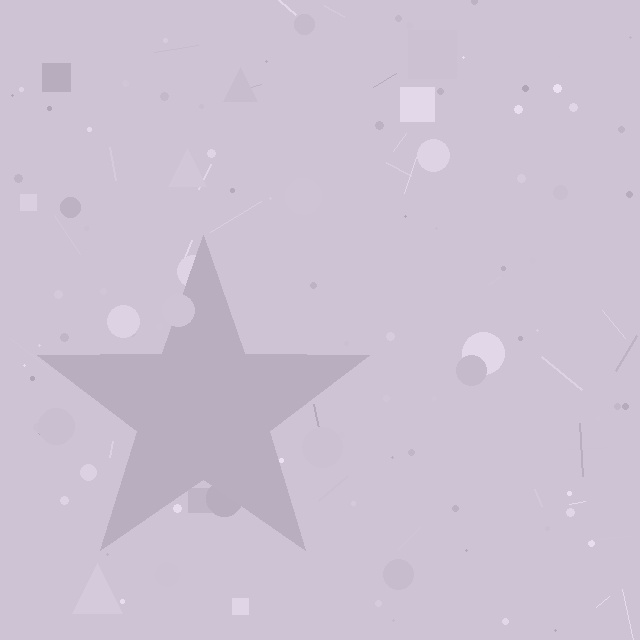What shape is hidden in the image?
A star is hidden in the image.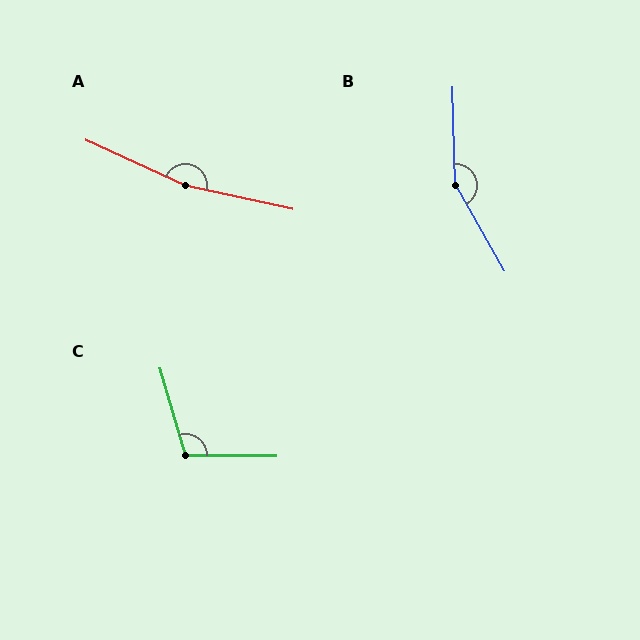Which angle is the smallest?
C, at approximately 107 degrees.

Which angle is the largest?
A, at approximately 168 degrees.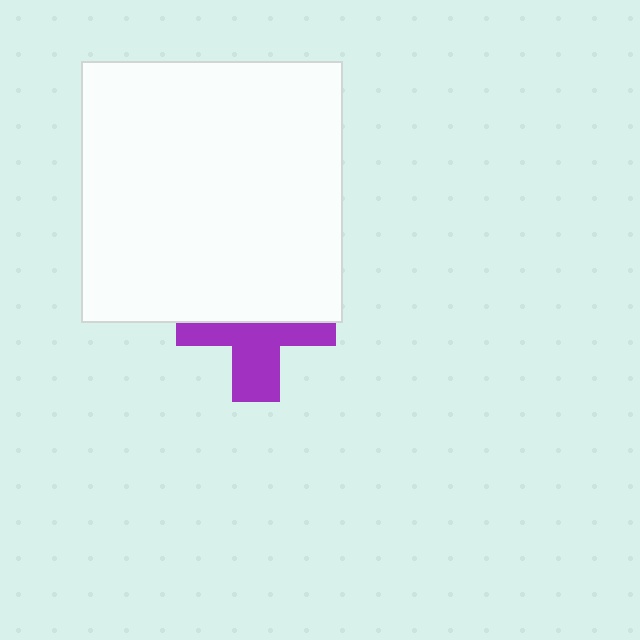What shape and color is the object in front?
The object in front is a white square.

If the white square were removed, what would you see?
You would see the complete purple cross.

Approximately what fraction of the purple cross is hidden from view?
Roughly 52% of the purple cross is hidden behind the white square.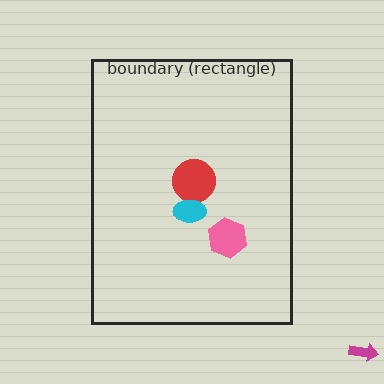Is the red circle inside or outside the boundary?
Inside.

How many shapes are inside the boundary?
4 inside, 1 outside.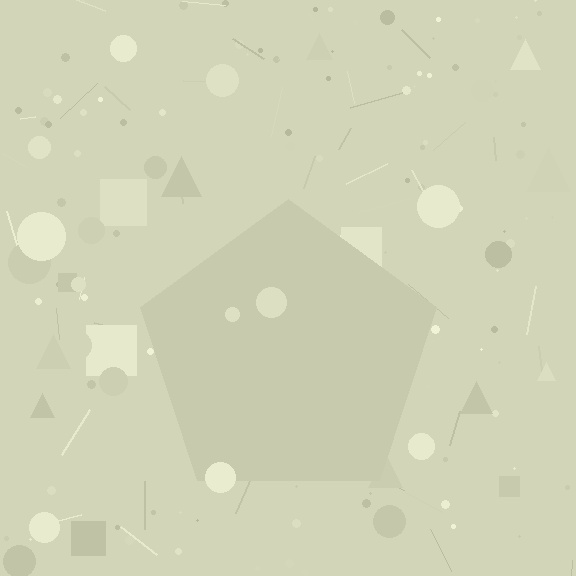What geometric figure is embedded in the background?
A pentagon is embedded in the background.